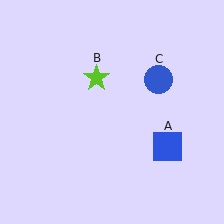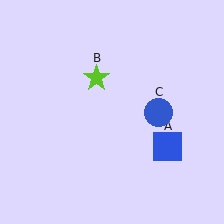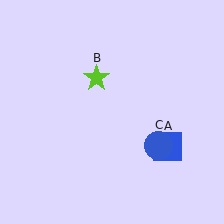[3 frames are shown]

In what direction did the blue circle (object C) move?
The blue circle (object C) moved down.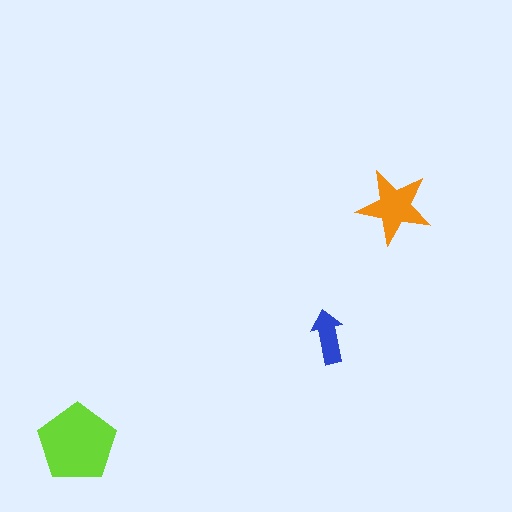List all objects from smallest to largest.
The blue arrow, the orange star, the lime pentagon.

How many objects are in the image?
There are 3 objects in the image.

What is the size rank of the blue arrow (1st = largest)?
3rd.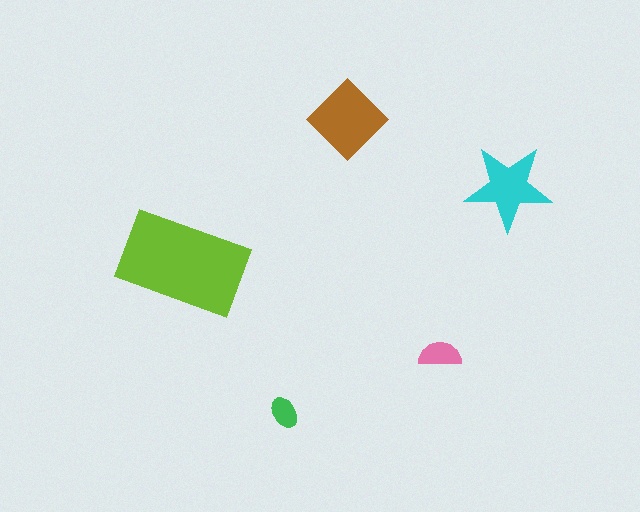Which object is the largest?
The lime rectangle.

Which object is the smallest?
The green ellipse.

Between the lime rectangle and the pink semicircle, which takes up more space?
The lime rectangle.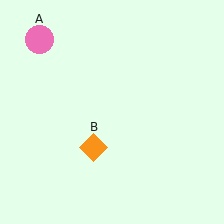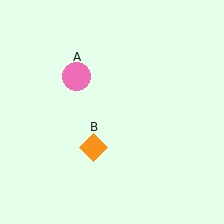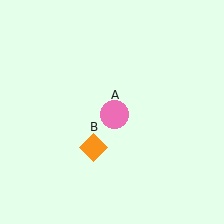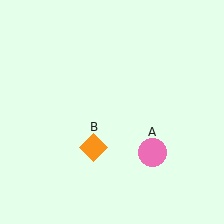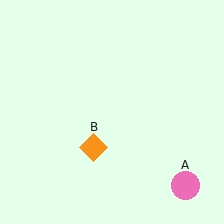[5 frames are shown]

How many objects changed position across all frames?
1 object changed position: pink circle (object A).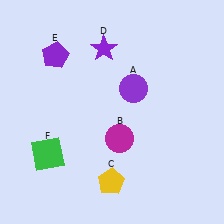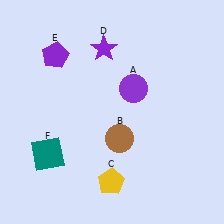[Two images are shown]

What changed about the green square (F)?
In Image 1, F is green. In Image 2, it changed to teal.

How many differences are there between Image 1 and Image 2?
There are 2 differences between the two images.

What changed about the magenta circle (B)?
In Image 1, B is magenta. In Image 2, it changed to brown.